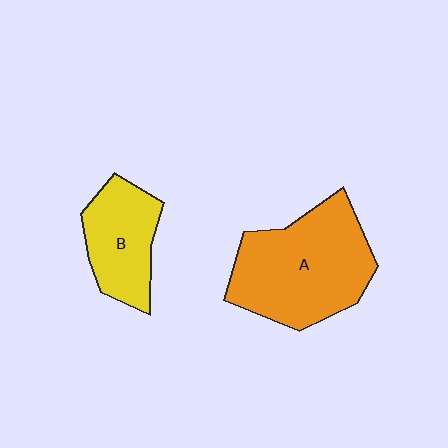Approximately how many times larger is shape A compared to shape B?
Approximately 1.8 times.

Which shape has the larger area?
Shape A (orange).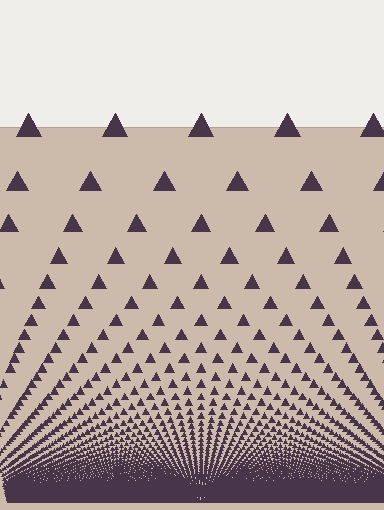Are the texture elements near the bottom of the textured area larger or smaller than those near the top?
Smaller. The gradient is inverted — elements near the bottom are smaller and denser.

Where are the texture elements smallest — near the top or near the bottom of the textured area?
Near the bottom.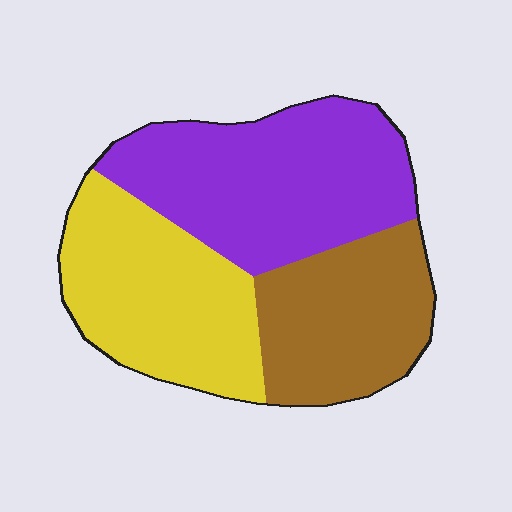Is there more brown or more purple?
Purple.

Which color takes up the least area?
Brown, at roughly 25%.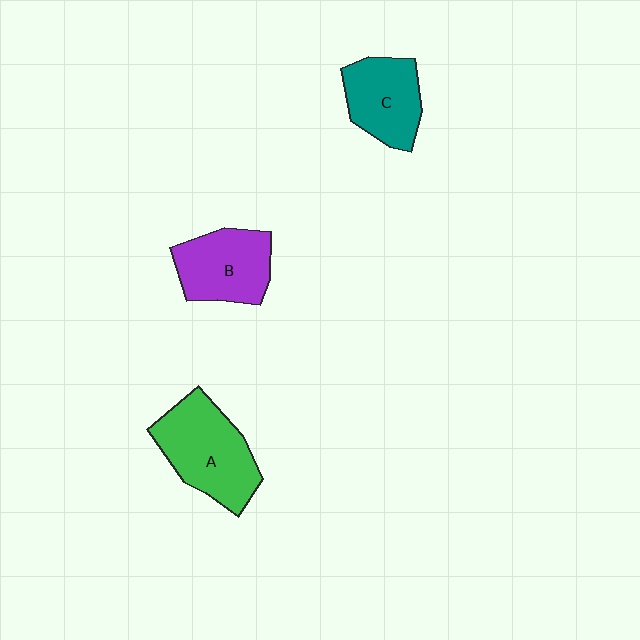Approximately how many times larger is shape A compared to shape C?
Approximately 1.3 times.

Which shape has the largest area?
Shape A (green).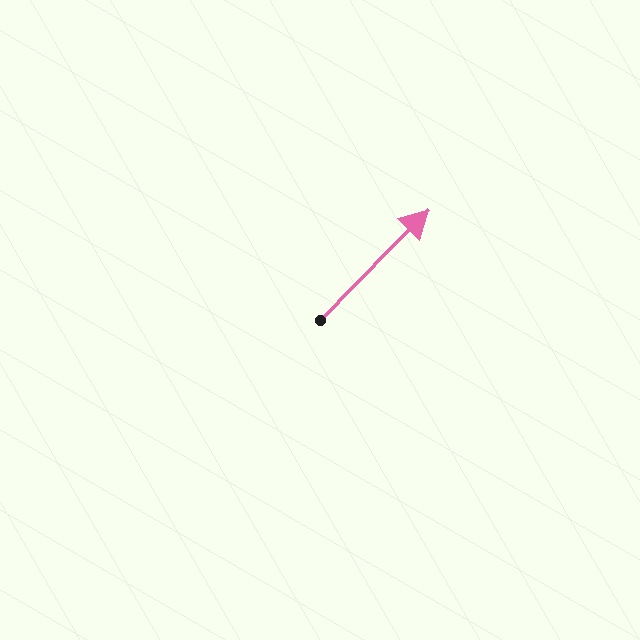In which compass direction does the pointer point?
Northeast.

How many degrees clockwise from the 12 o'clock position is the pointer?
Approximately 44 degrees.